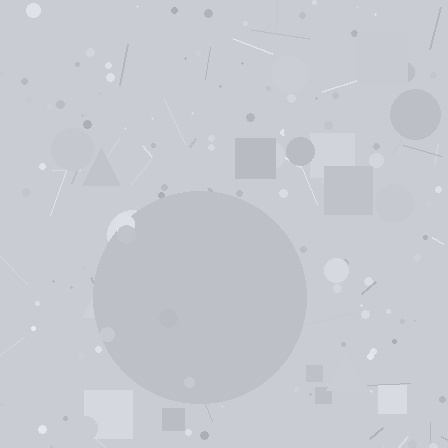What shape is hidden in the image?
A circle is hidden in the image.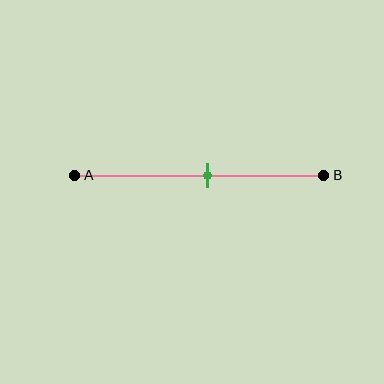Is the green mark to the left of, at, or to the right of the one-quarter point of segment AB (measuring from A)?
The green mark is to the right of the one-quarter point of segment AB.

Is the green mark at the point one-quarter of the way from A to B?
No, the mark is at about 55% from A, not at the 25% one-quarter point.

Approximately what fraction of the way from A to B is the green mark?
The green mark is approximately 55% of the way from A to B.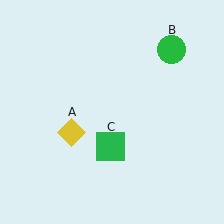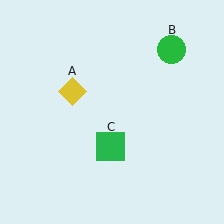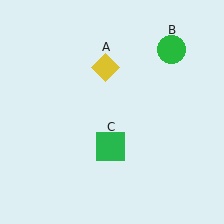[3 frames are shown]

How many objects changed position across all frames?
1 object changed position: yellow diamond (object A).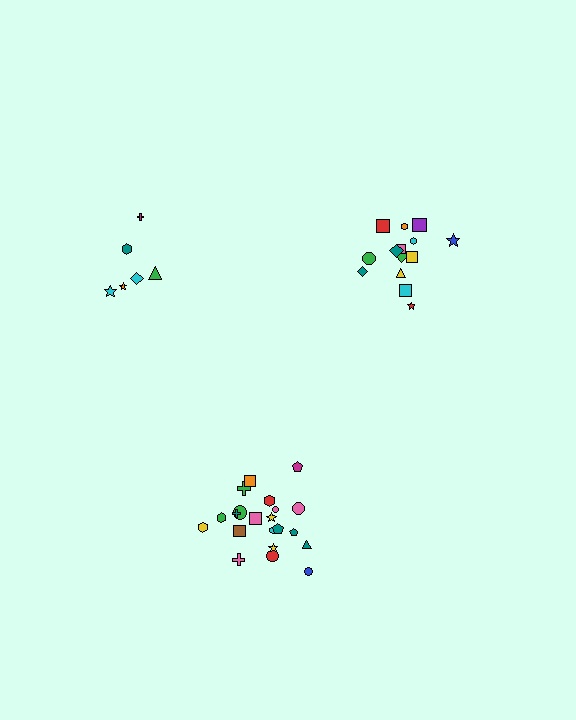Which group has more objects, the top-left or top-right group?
The top-right group.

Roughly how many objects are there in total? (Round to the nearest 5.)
Roughly 45 objects in total.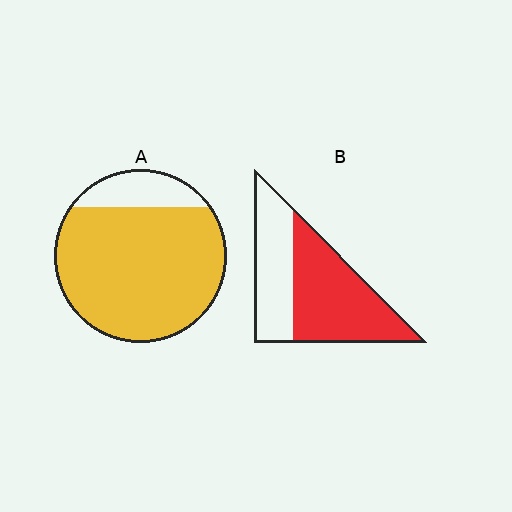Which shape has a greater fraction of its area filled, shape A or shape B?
Shape A.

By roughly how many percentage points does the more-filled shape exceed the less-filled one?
By roughly 25 percentage points (A over B).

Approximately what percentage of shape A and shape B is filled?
A is approximately 85% and B is approximately 60%.